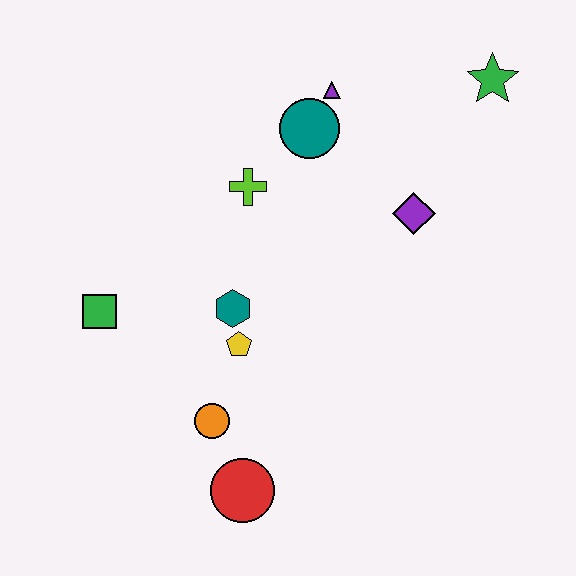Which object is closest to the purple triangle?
The teal circle is closest to the purple triangle.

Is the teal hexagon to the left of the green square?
No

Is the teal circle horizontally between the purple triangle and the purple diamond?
No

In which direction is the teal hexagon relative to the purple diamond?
The teal hexagon is to the left of the purple diamond.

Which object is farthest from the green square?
The green star is farthest from the green square.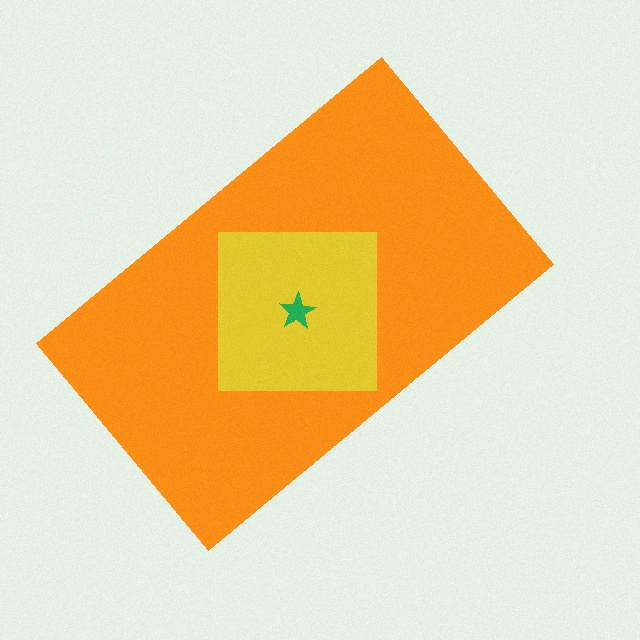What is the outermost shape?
The orange rectangle.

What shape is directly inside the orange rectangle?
The yellow square.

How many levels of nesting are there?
3.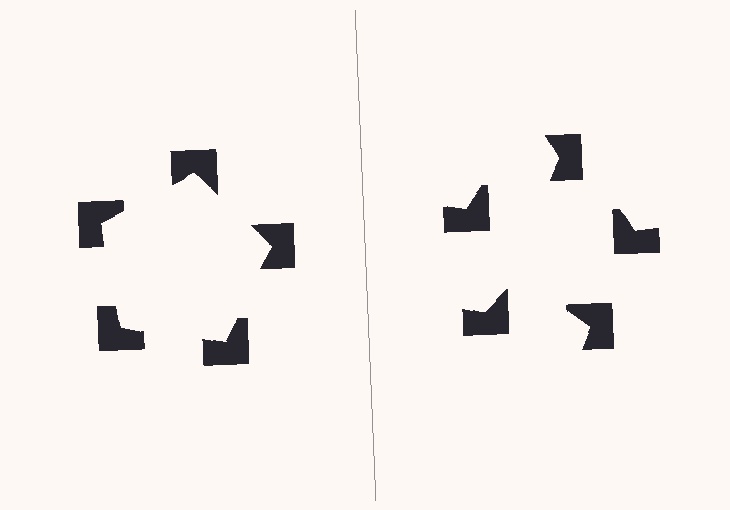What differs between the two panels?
The notched squares are positioned identically on both sides; only the wedge orientations differ. On the left they align to a pentagon; on the right they are misaligned.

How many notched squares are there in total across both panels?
10 — 5 on each side.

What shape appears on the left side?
An illusory pentagon.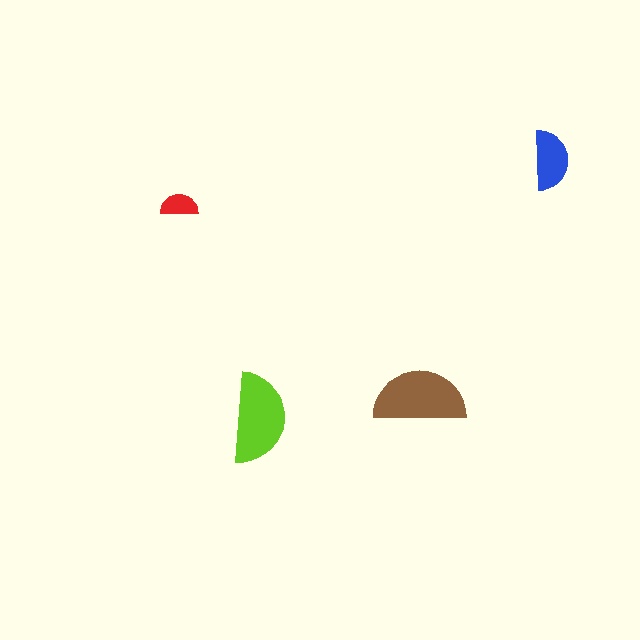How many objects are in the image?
There are 4 objects in the image.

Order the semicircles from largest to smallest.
the brown one, the lime one, the blue one, the red one.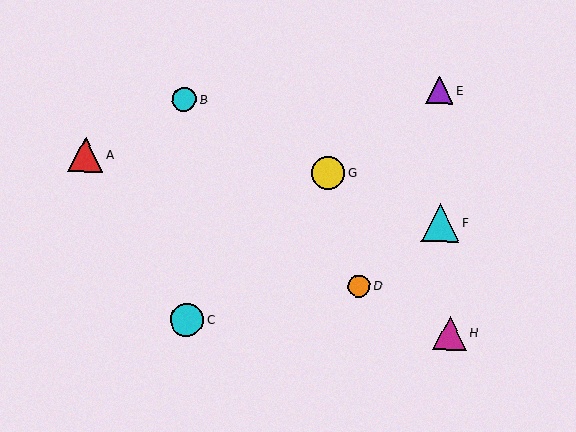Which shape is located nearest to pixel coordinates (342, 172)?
The yellow circle (labeled G) at (328, 173) is nearest to that location.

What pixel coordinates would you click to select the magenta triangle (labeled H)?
Click at (450, 333) to select the magenta triangle H.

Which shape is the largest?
The cyan triangle (labeled F) is the largest.